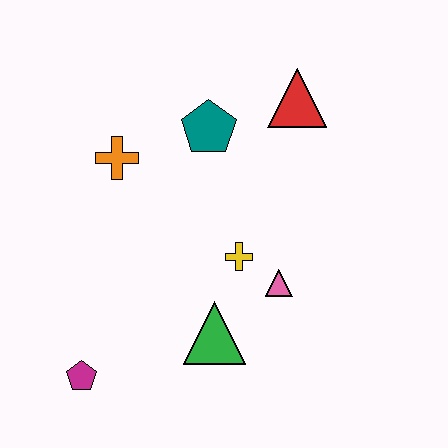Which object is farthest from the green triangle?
The red triangle is farthest from the green triangle.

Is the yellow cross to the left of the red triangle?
Yes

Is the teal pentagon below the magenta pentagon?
No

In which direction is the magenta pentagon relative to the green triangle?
The magenta pentagon is to the left of the green triangle.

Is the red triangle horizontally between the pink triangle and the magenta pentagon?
No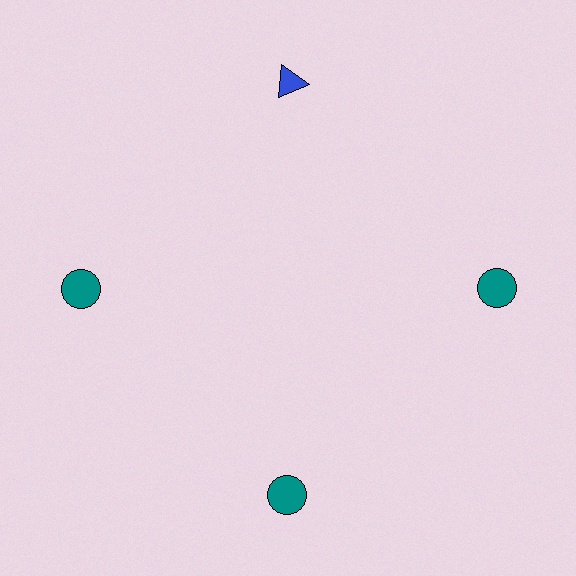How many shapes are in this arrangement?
There are 4 shapes arranged in a ring pattern.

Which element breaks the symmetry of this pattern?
The blue triangle at roughly the 12 o'clock position breaks the symmetry. All other shapes are teal circles.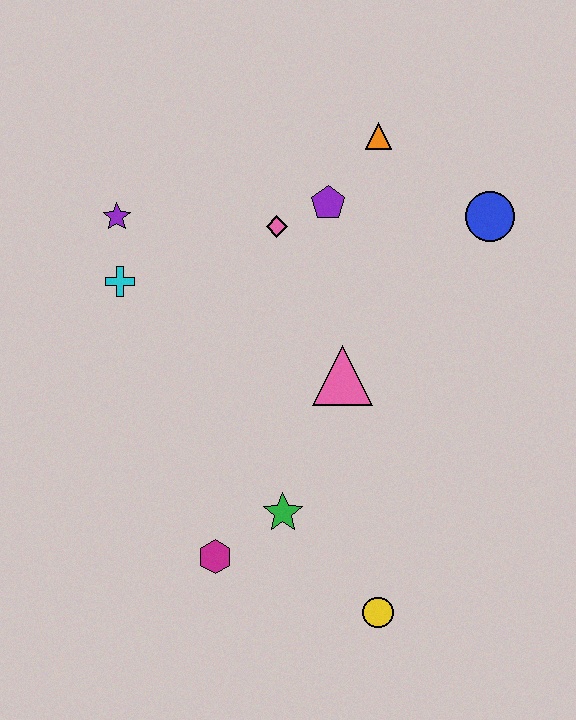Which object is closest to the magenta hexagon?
The green star is closest to the magenta hexagon.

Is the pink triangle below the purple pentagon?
Yes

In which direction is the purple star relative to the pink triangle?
The purple star is to the left of the pink triangle.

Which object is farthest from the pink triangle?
The purple star is farthest from the pink triangle.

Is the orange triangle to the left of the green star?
No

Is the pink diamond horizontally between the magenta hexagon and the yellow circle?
Yes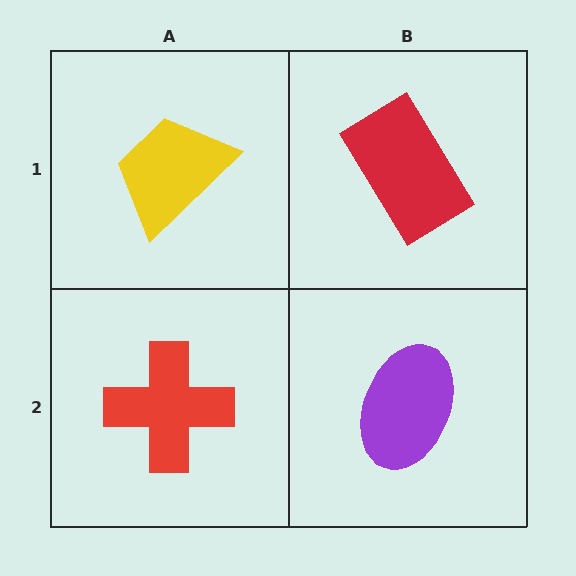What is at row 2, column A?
A red cross.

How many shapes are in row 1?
2 shapes.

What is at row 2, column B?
A purple ellipse.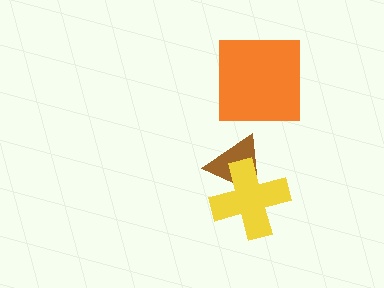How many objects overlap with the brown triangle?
1 object overlaps with the brown triangle.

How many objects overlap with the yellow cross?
1 object overlaps with the yellow cross.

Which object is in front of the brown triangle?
The yellow cross is in front of the brown triangle.